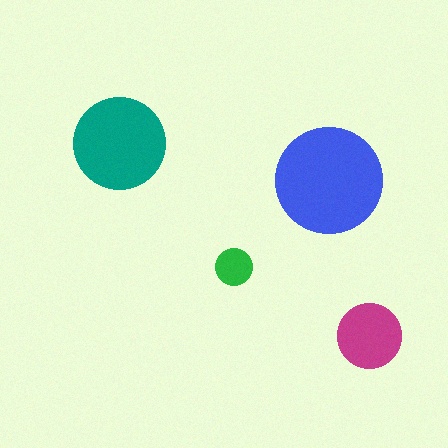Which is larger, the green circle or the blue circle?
The blue one.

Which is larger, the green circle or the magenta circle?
The magenta one.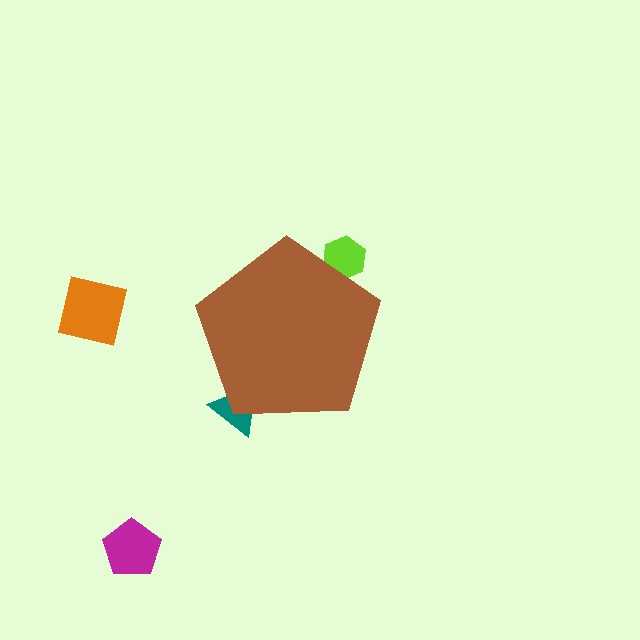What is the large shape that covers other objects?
A brown pentagon.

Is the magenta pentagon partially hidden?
No, the magenta pentagon is fully visible.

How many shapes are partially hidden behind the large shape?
2 shapes are partially hidden.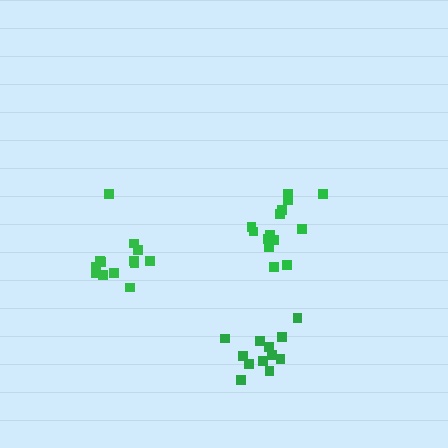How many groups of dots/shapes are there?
There are 3 groups.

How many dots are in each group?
Group 1: 14 dots, Group 2: 13 dots, Group 3: 12 dots (39 total).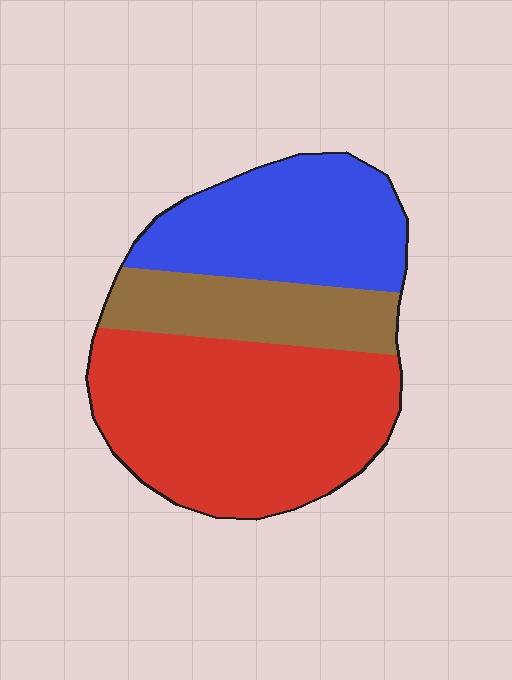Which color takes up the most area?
Red, at roughly 50%.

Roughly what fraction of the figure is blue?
Blue covers about 30% of the figure.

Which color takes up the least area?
Brown, at roughly 20%.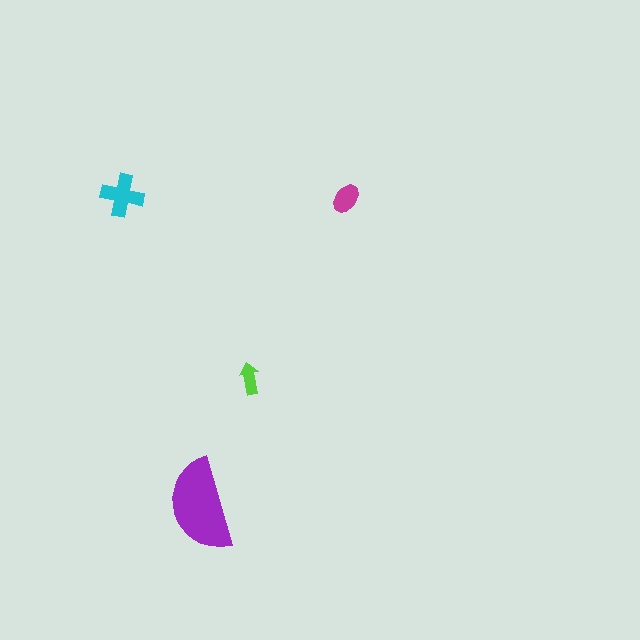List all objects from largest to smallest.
The purple semicircle, the cyan cross, the magenta ellipse, the lime arrow.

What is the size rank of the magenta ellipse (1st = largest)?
3rd.